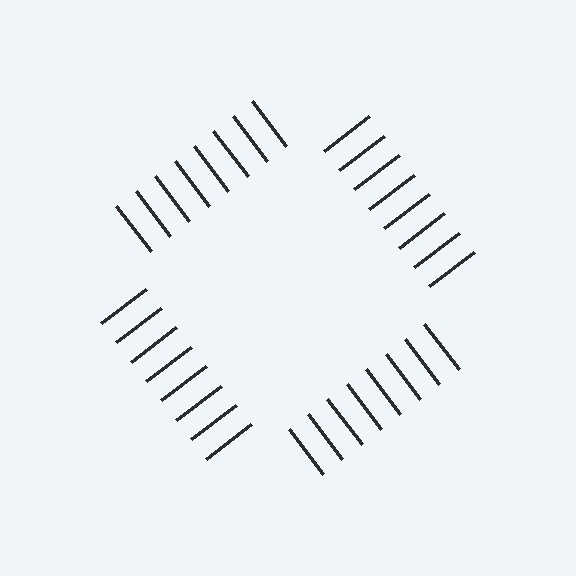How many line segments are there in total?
32 — 8 along each of the 4 edges.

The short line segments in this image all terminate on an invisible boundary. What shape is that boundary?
An illusory square — the line segments terminate on its edges but no continuous stroke is drawn.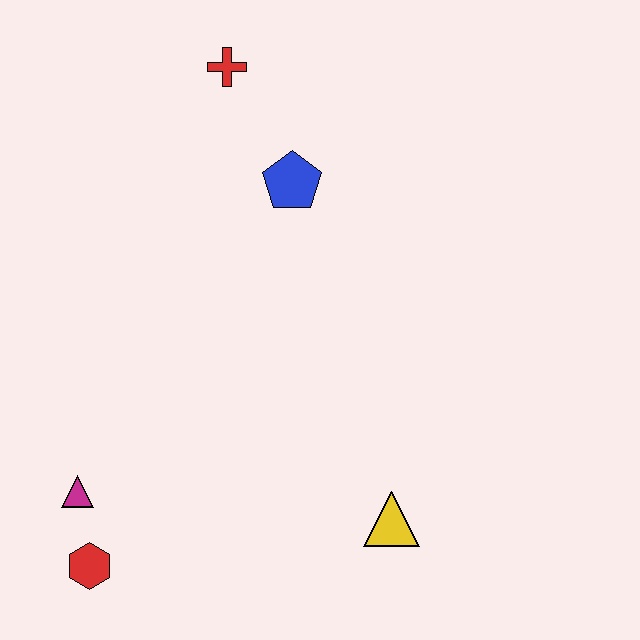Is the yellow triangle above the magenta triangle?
No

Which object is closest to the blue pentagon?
The red cross is closest to the blue pentagon.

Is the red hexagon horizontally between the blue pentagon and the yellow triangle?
No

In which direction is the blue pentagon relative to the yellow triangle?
The blue pentagon is above the yellow triangle.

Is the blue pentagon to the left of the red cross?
No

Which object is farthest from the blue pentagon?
The red hexagon is farthest from the blue pentagon.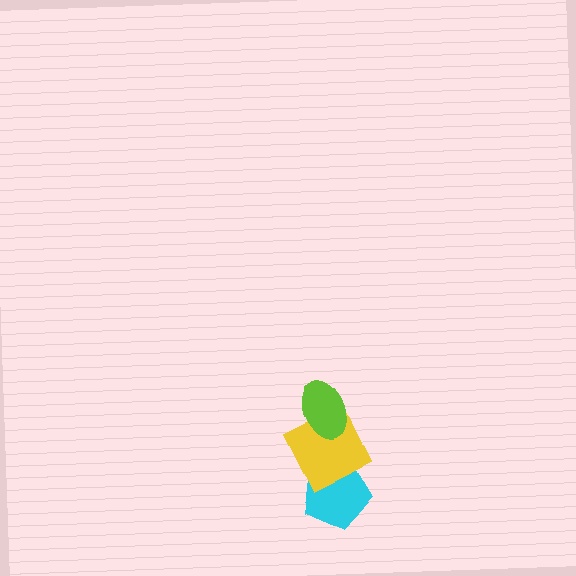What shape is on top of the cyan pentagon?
The yellow square is on top of the cyan pentagon.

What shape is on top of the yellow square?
The lime ellipse is on top of the yellow square.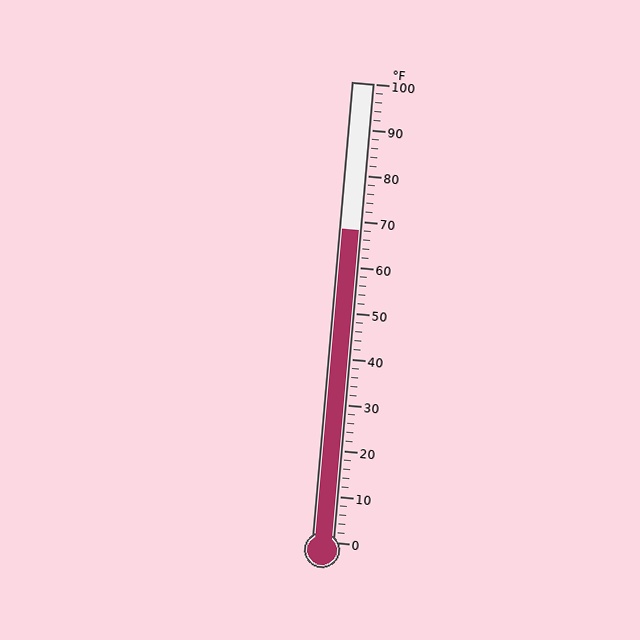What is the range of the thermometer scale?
The thermometer scale ranges from 0°F to 100°F.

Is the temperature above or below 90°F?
The temperature is below 90°F.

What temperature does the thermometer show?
The thermometer shows approximately 68°F.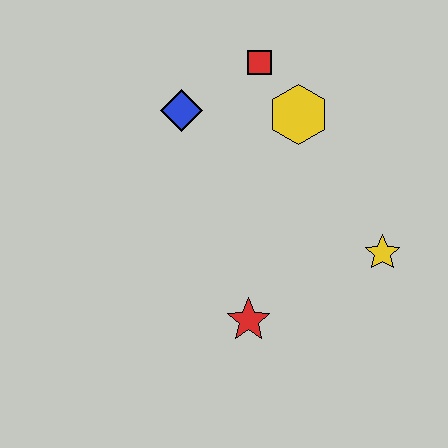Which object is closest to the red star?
The yellow star is closest to the red star.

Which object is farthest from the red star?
The red square is farthest from the red star.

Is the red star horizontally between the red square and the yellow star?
No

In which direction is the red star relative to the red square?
The red star is below the red square.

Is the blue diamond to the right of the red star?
No